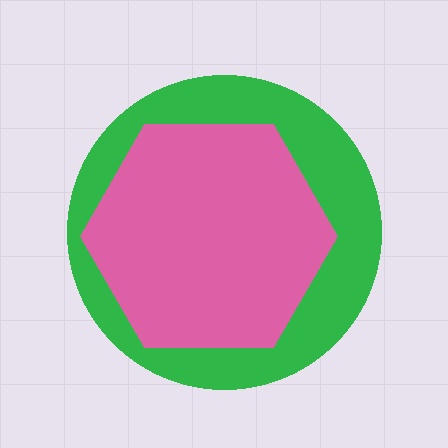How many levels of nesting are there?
2.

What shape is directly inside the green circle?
The pink hexagon.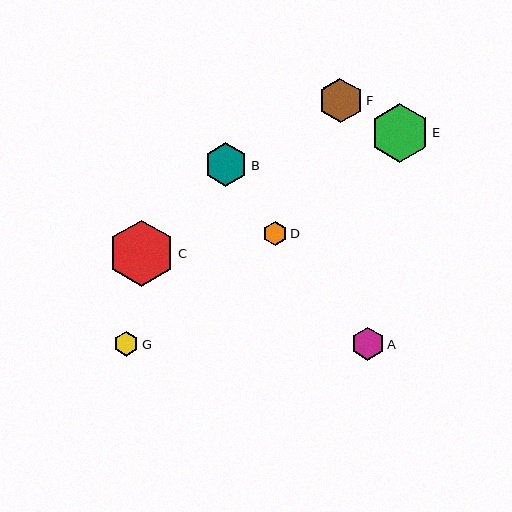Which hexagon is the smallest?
Hexagon D is the smallest with a size of approximately 25 pixels.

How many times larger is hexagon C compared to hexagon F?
Hexagon C is approximately 1.5 times the size of hexagon F.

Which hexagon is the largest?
Hexagon C is the largest with a size of approximately 66 pixels.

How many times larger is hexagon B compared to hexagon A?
Hexagon B is approximately 1.3 times the size of hexagon A.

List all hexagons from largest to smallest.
From largest to smallest: C, E, F, B, A, G, D.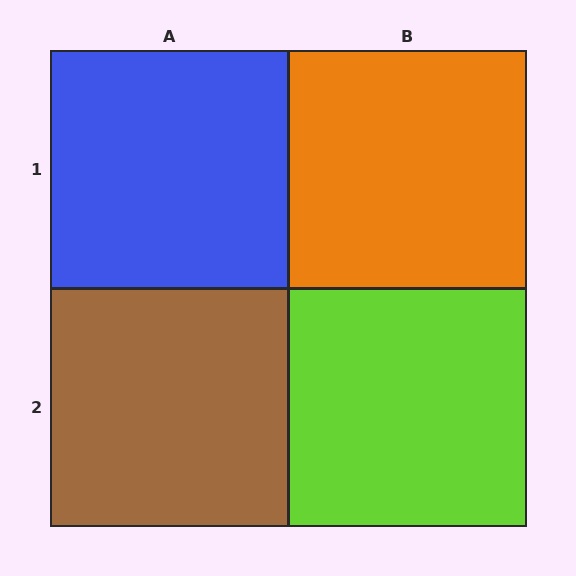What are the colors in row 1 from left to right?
Blue, orange.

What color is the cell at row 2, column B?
Lime.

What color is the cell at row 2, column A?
Brown.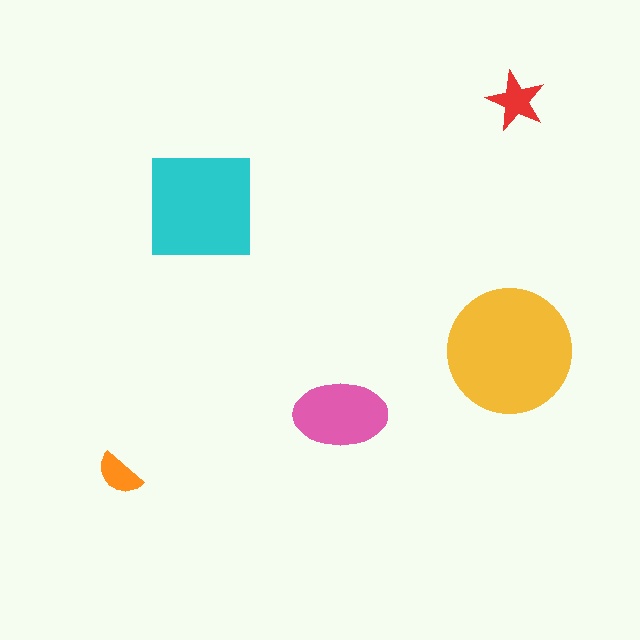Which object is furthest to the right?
The red star is rightmost.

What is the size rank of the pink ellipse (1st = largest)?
3rd.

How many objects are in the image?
There are 5 objects in the image.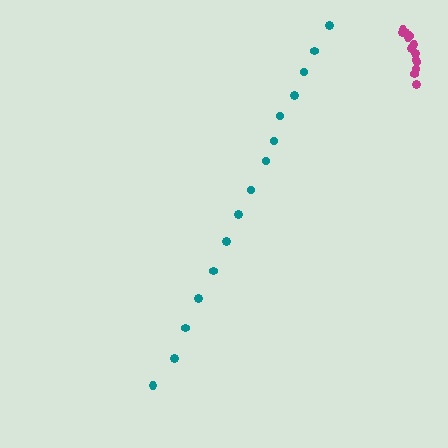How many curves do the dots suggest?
There are 2 distinct paths.